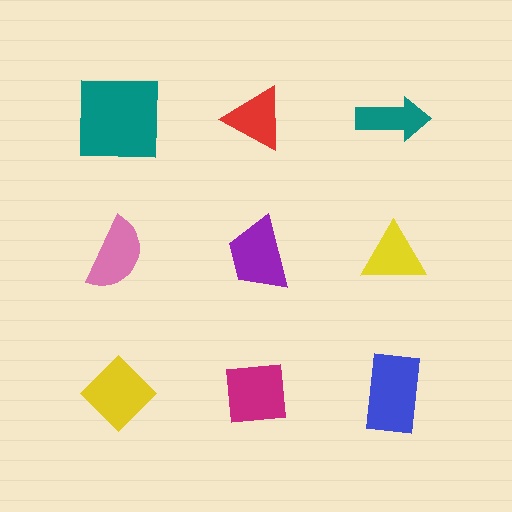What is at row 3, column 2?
A magenta square.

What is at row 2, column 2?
A purple trapezoid.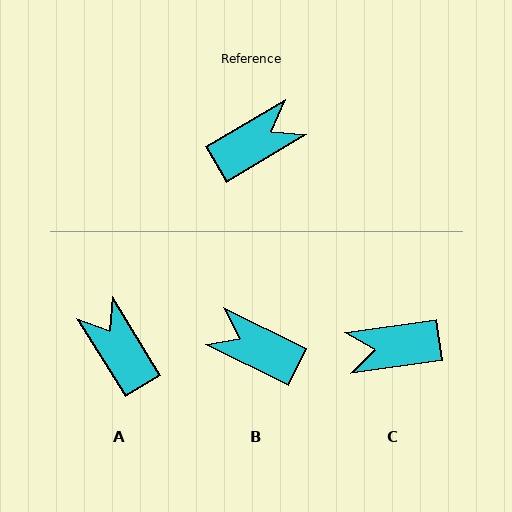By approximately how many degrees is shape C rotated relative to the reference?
Approximately 157 degrees counter-clockwise.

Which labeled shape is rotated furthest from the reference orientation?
C, about 157 degrees away.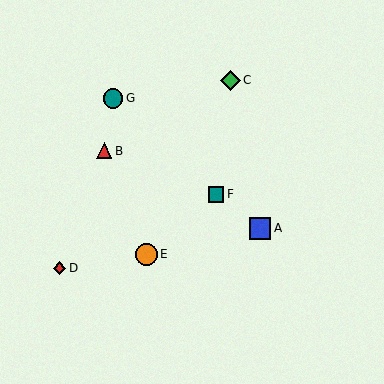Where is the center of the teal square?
The center of the teal square is at (216, 194).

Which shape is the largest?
The orange circle (labeled E) is the largest.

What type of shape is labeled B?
Shape B is a red triangle.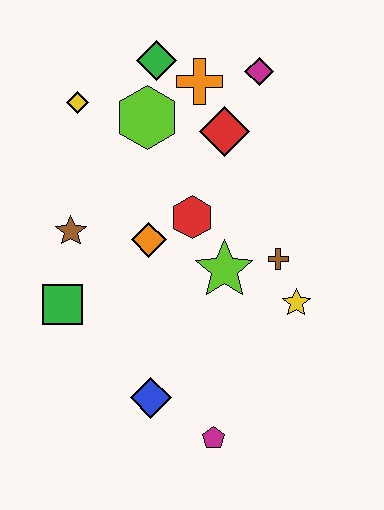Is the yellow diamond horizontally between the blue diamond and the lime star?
No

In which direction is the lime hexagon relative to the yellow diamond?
The lime hexagon is to the right of the yellow diamond.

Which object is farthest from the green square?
The magenta diamond is farthest from the green square.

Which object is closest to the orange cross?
The green diamond is closest to the orange cross.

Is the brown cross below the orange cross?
Yes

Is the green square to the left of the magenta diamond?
Yes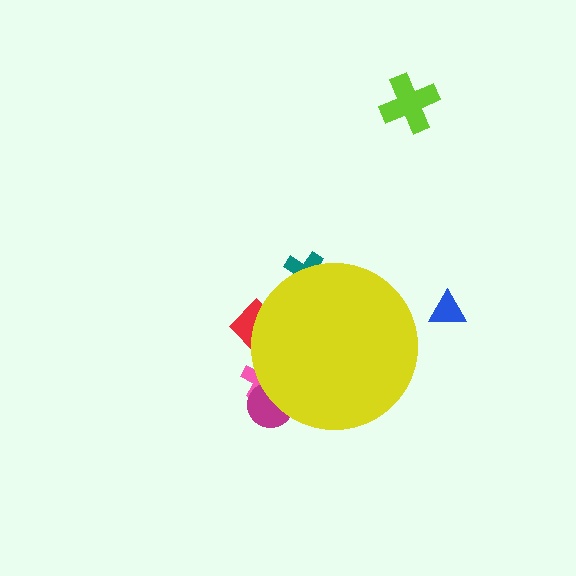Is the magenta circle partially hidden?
Yes, the magenta circle is partially hidden behind the yellow circle.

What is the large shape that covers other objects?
A yellow circle.